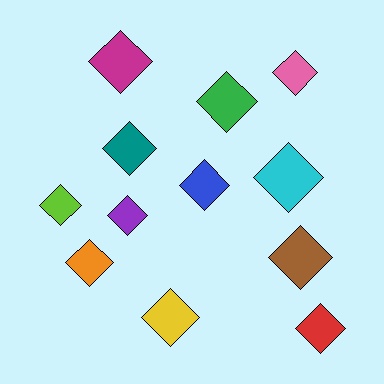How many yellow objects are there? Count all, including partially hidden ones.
There is 1 yellow object.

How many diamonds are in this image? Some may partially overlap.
There are 12 diamonds.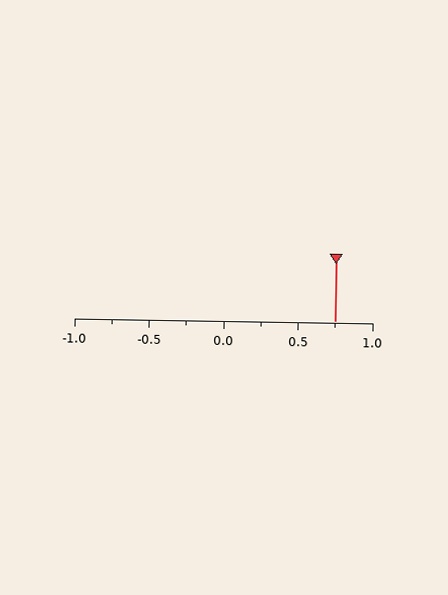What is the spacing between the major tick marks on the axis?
The major ticks are spaced 0.5 apart.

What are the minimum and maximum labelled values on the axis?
The axis runs from -1.0 to 1.0.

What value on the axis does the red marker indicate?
The marker indicates approximately 0.75.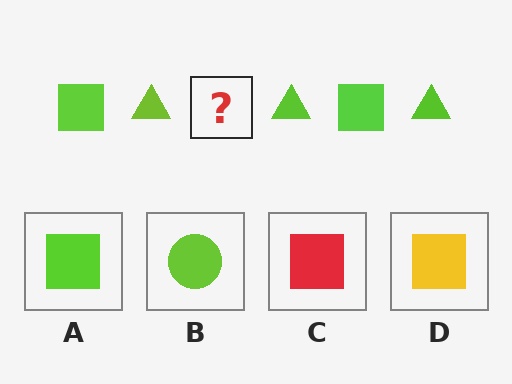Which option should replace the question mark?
Option A.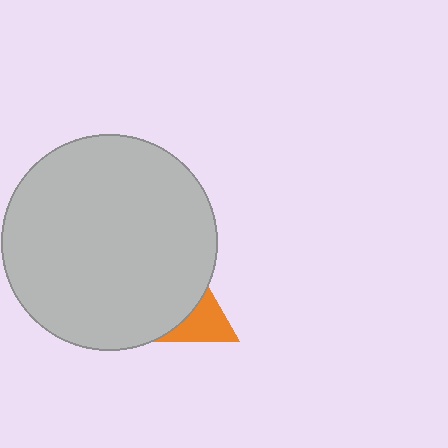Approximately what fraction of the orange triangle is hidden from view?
Roughly 65% of the orange triangle is hidden behind the light gray circle.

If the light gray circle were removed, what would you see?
You would see the complete orange triangle.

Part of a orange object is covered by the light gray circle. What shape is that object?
It is a triangle.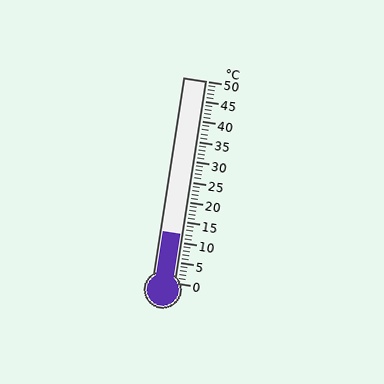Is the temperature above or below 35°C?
The temperature is below 35°C.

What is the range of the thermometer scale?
The thermometer scale ranges from 0°C to 50°C.